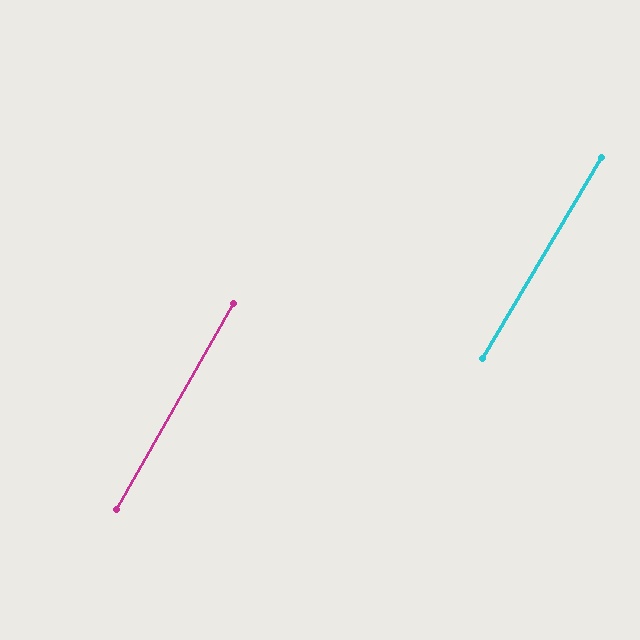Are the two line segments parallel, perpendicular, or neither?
Parallel — their directions differ by only 1.0°.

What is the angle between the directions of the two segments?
Approximately 1 degree.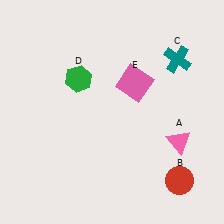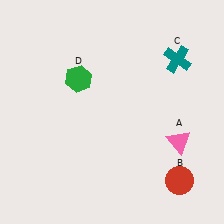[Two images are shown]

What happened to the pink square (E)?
The pink square (E) was removed in Image 2. It was in the top-right area of Image 1.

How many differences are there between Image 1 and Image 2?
There is 1 difference between the two images.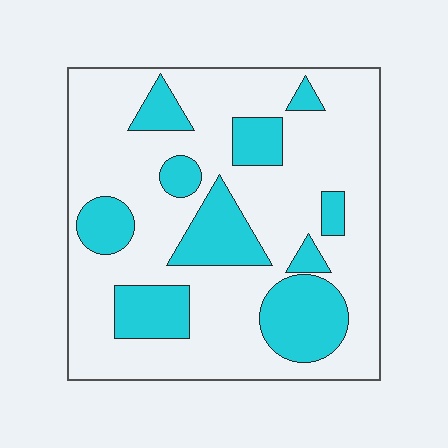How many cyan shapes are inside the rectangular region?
10.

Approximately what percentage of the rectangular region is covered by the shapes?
Approximately 25%.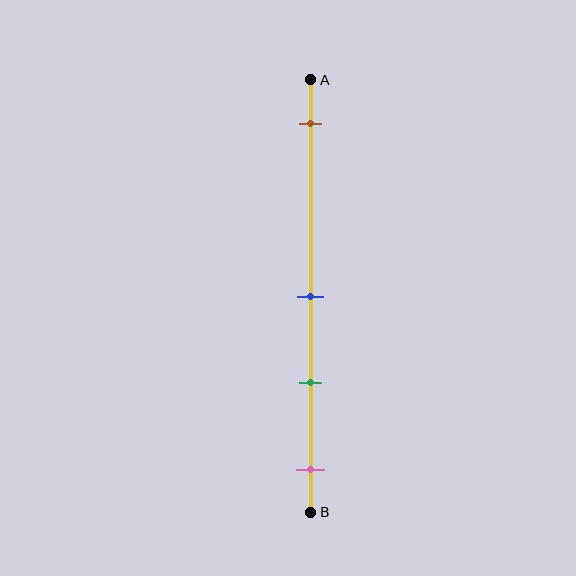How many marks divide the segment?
There are 4 marks dividing the segment.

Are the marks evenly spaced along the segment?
No, the marks are not evenly spaced.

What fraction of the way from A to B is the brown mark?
The brown mark is approximately 10% (0.1) of the way from A to B.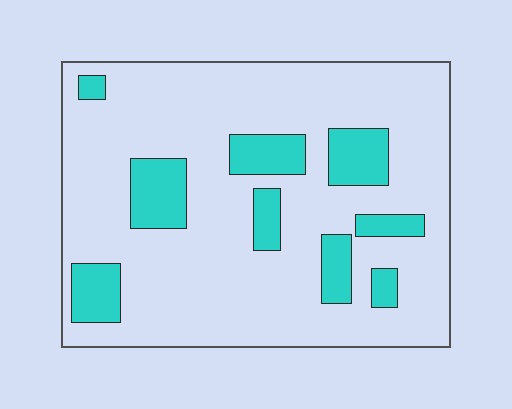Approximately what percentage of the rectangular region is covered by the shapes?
Approximately 20%.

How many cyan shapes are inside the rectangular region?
9.